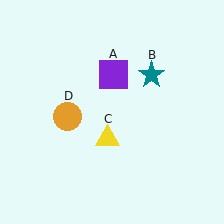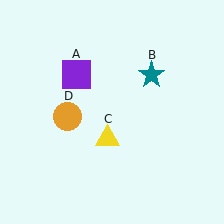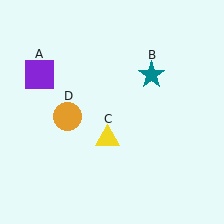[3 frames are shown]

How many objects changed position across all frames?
1 object changed position: purple square (object A).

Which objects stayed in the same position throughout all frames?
Teal star (object B) and yellow triangle (object C) and orange circle (object D) remained stationary.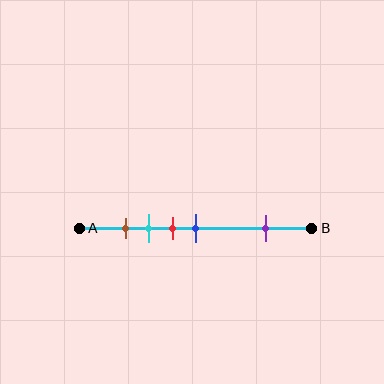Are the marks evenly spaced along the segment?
No, the marks are not evenly spaced.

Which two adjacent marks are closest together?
The brown and cyan marks are the closest adjacent pair.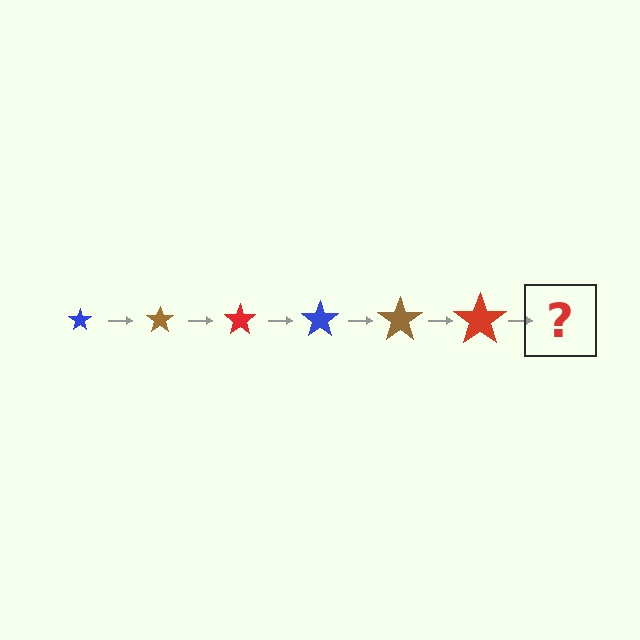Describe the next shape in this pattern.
It should be a blue star, larger than the previous one.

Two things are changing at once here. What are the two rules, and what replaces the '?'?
The two rules are that the star grows larger each step and the color cycles through blue, brown, and red. The '?' should be a blue star, larger than the previous one.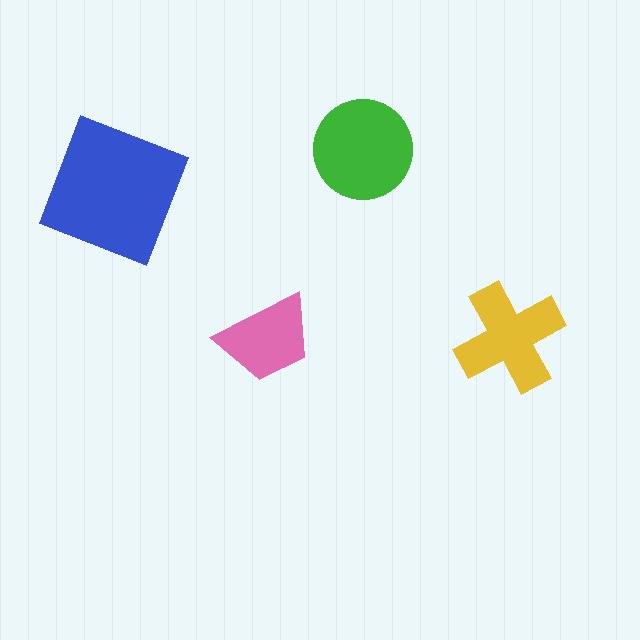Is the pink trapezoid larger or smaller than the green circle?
Smaller.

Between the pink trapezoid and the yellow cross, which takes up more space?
The yellow cross.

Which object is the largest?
The blue square.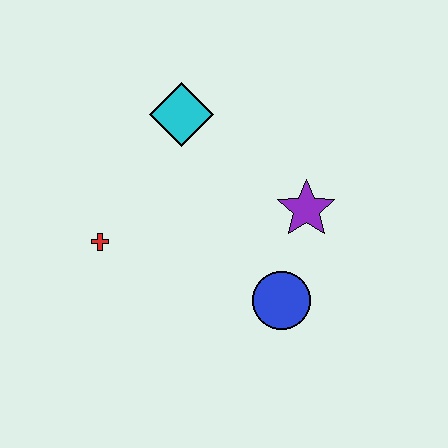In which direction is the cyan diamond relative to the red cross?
The cyan diamond is above the red cross.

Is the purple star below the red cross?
No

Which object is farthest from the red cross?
The purple star is farthest from the red cross.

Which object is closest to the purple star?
The blue circle is closest to the purple star.